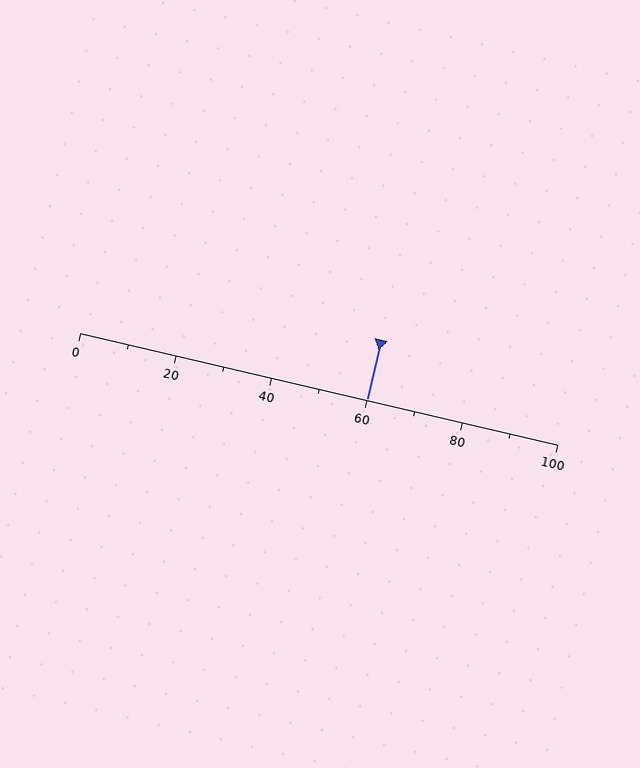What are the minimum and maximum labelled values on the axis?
The axis runs from 0 to 100.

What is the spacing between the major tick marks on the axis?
The major ticks are spaced 20 apart.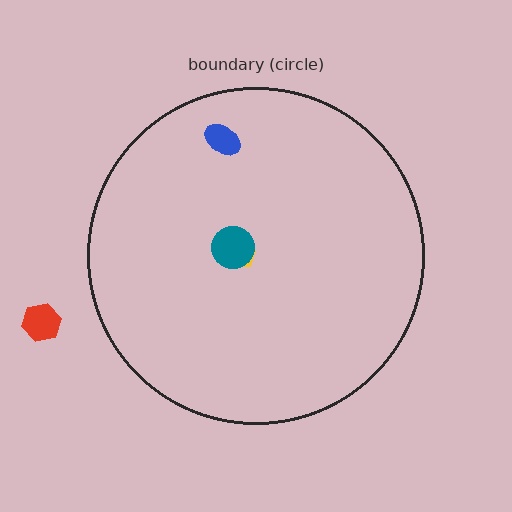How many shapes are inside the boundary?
3 inside, 1 outside.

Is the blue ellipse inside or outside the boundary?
Inside.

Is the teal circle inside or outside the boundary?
Inside.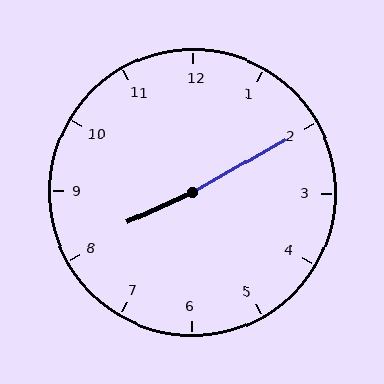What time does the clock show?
8:10.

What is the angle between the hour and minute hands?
Approximately 175 degrees.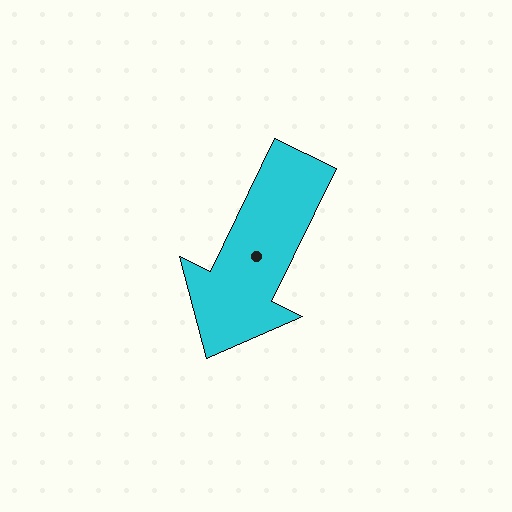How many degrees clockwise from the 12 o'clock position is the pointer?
Approximately 206 degrees.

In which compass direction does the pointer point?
Southwest.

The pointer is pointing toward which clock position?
Roughly 7 o'clock.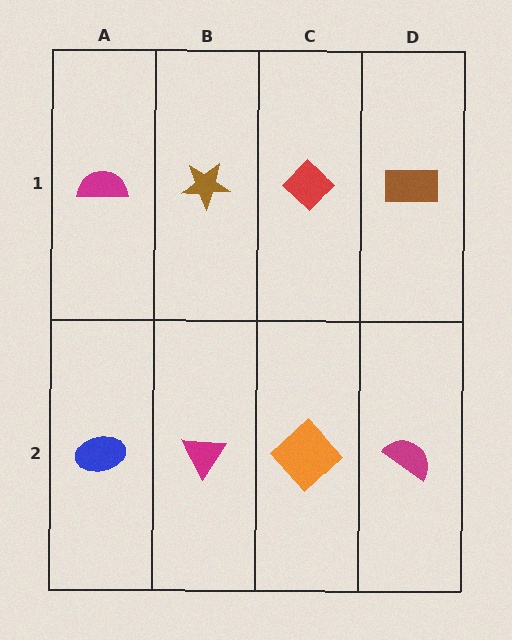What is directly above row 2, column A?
A magenta semicircle.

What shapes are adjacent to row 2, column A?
A magenta semicircle (row 1, column A), a magenta triangle (row 2, column B).